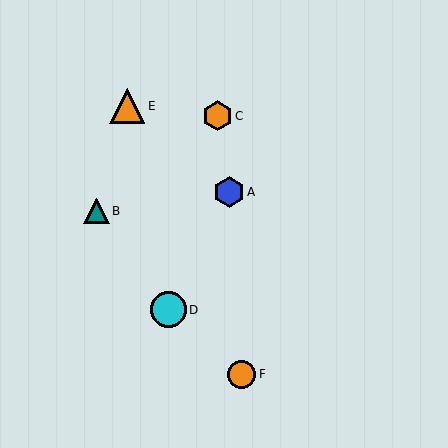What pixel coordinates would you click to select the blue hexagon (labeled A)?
Click at (229, 192) to select the blue hexagon A.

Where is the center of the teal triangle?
The center of the teal triangle is at (97, 211).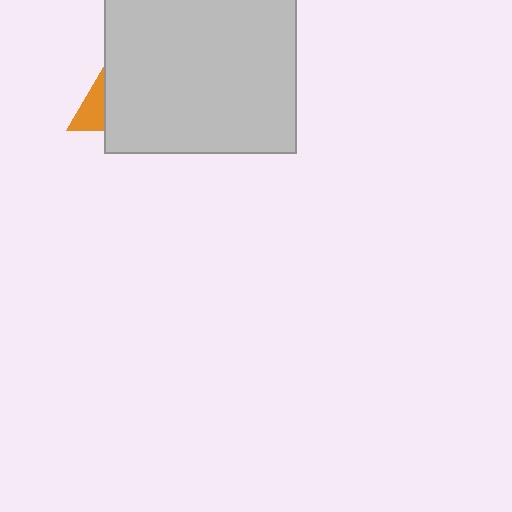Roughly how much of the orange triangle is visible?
A small part of it is visible (roughly 32%).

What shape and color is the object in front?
The object in front is a light gray rectangle.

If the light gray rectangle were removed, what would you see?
You would see the complete orange triangle.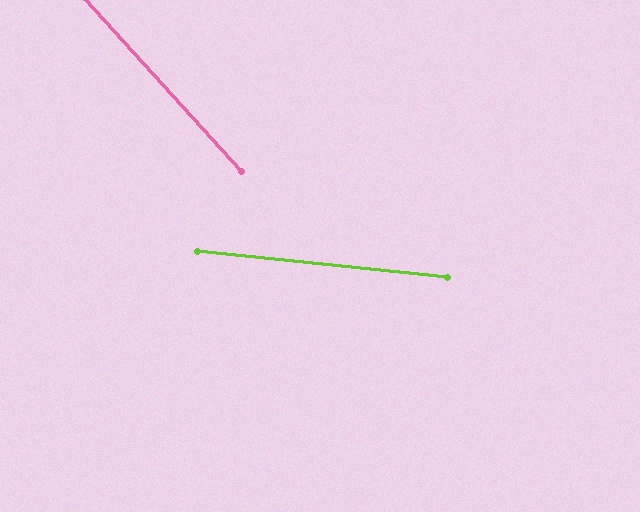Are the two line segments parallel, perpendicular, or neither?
Neither parallel nor perpendicular — they differ by about 42°.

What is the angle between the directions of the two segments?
Approximately 42 degrees.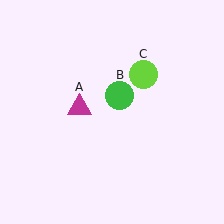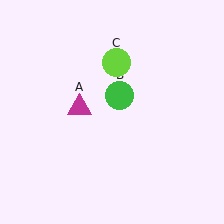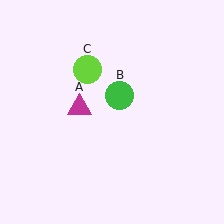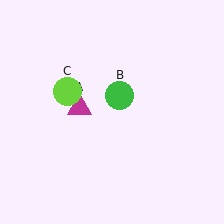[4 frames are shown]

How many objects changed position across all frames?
1 object changed position: lime circle (object C).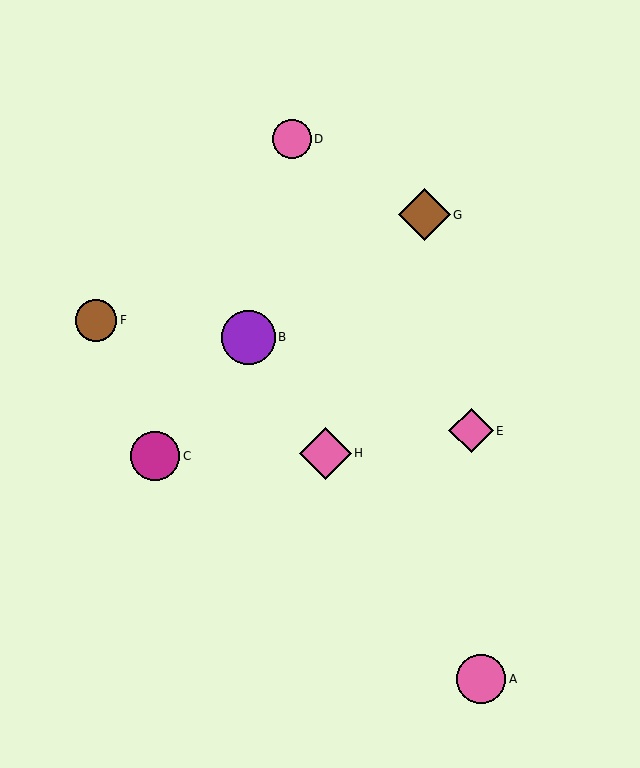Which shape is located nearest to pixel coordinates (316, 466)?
The pink diamond (labeled H) at (325, 453) is nearest to that location.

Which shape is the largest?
The purple circle (labeled B) is the largest.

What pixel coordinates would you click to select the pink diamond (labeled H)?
Click at (325, 453) to select the pink diamond H.